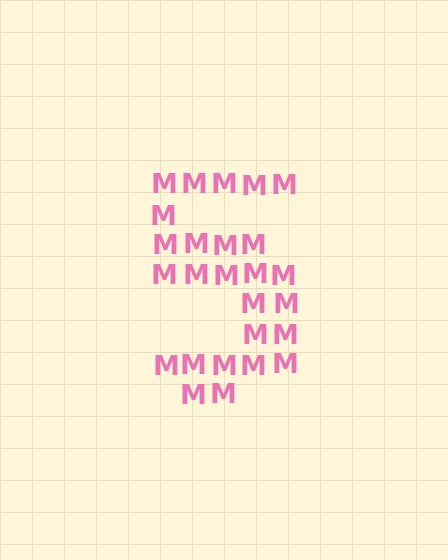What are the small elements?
The small elements are letter M's.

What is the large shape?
The large shape is the digit 5.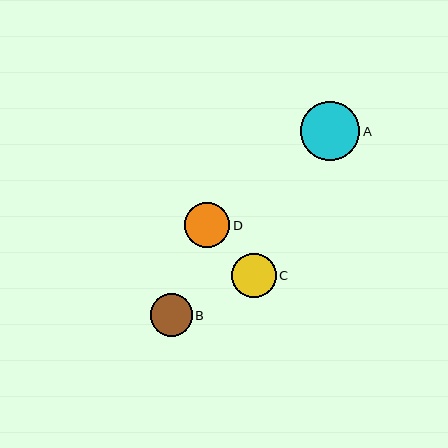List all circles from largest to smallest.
From largest to smallest: A, D, C, B.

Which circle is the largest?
Circle A is the largest with a size of approximately 59 pixels.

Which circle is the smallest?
Circle B is the smallest with a size of approximately 42 pixels.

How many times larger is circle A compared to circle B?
Circle A is approximately 1.4 times the size of circle B.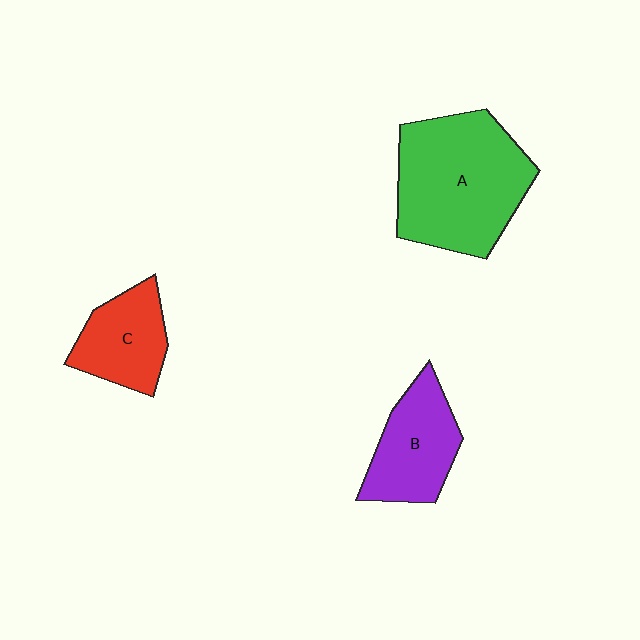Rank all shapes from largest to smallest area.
From largest to smallest: A (green), B (purple), C (red).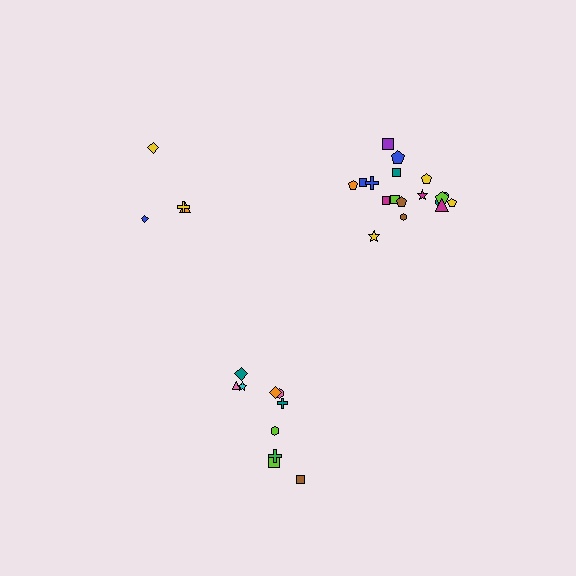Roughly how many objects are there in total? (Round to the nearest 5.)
Roughly 30 objects in total.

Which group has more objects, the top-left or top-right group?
The top-right group.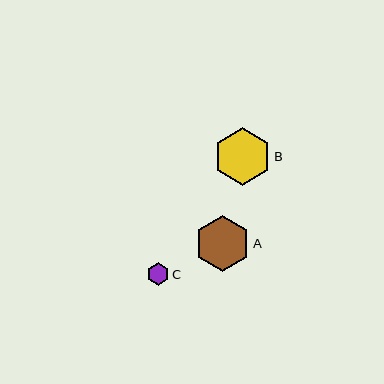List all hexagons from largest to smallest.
From largest to smallest: B, A, C.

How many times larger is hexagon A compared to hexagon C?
Hexagon A is approximately 2.5 times the size of hexagon C.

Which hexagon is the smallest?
Hexagon C is the smallest with a size of approximately 22 pixels.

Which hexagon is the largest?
Hexagon B is the largest with a size of approximately 57 pixels.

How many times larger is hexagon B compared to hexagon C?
Hexagon B is approximately 2.5 times the size of hexagon C.